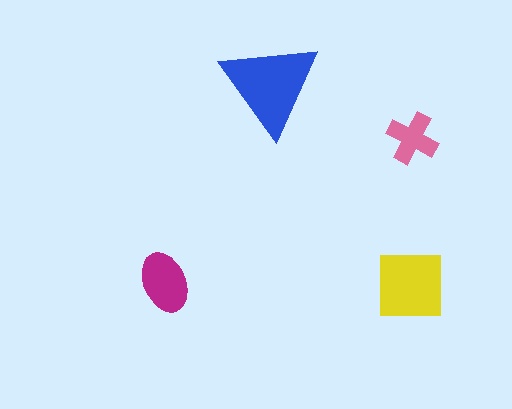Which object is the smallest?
The pink cross.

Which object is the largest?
The blue triangle.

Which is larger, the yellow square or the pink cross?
The yellow square.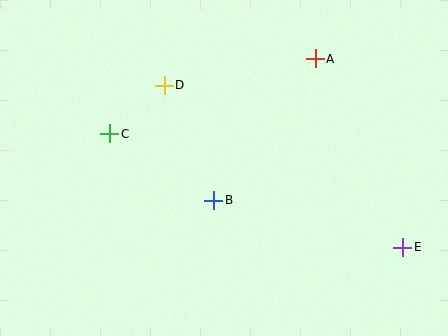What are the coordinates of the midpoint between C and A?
The midpoint between C and A is at (212, 96).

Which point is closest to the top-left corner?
Point C is closest to the top-left corner.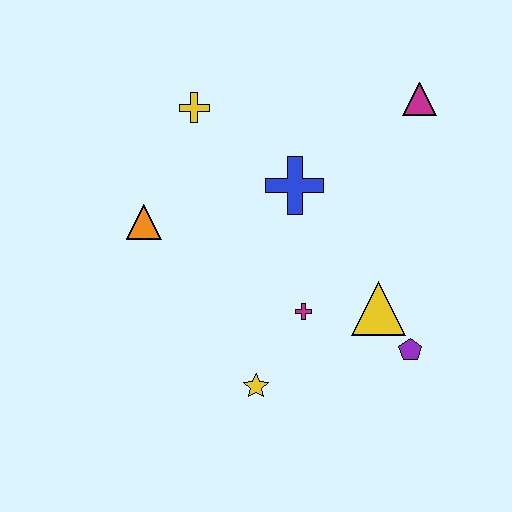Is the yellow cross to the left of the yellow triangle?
Yes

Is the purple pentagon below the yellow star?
No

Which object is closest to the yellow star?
The magenta cross is closest to the yellow star.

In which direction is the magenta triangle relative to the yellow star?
The magenta triangle is above the yellow star.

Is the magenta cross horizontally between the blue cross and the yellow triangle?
Yes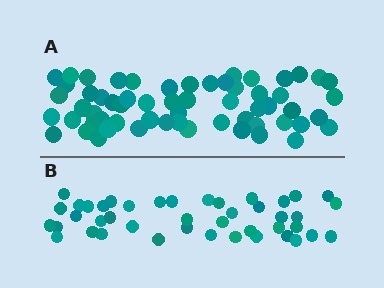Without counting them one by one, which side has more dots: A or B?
Region A (the top region) has more dots.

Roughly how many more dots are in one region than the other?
Region A has approximately 15 more dots than region B.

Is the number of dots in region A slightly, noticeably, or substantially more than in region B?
Region A has noticeably more, but not dramatically so. The ratio is roughly 1.4 to 1.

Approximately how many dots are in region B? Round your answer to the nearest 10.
About 40 dots. (The exact count is 43, which rounds to 40.)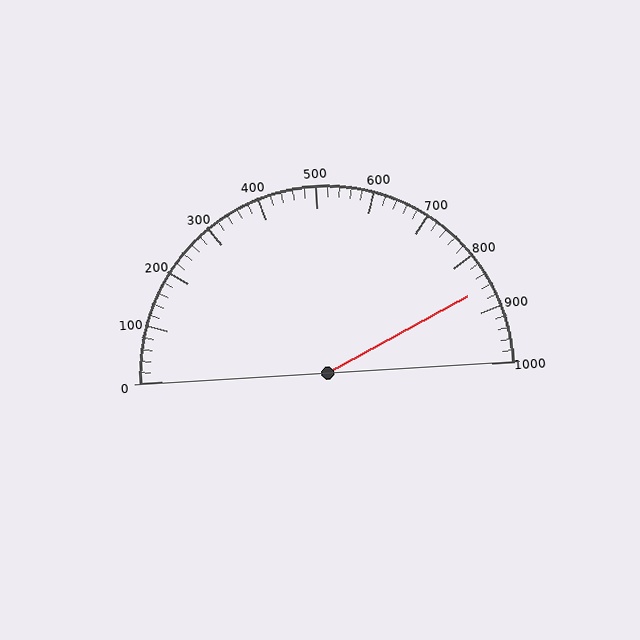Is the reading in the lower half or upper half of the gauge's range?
The reading is in the upper half of the range (0 to 1000).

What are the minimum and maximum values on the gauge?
The gauge ranges from 0 to 1000.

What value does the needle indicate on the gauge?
The needle indicates approximately 860.